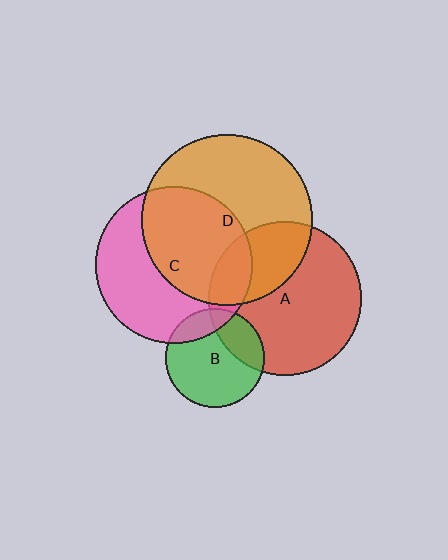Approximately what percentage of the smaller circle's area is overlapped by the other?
Approximately 15%.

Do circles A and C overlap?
Yes.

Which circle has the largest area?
Circle D (orange).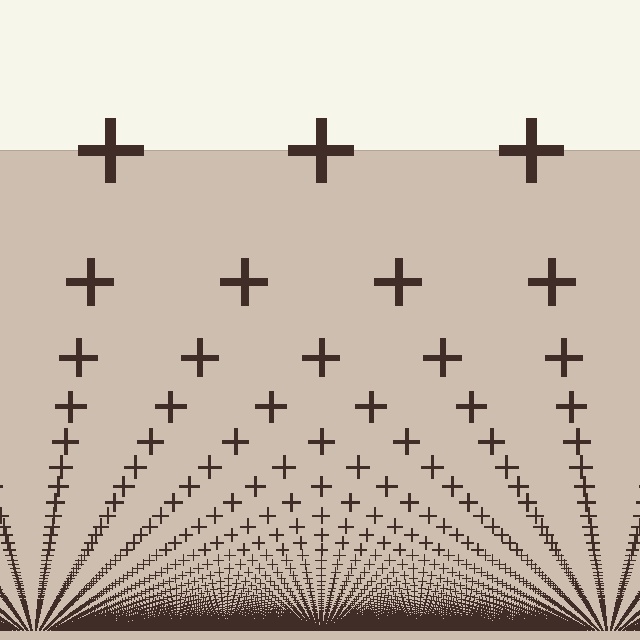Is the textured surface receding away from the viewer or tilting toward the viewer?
The surface appears to tilt toward the viewer. Texture elements get larger and sparser toward the top.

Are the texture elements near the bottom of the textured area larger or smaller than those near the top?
Smaller. The gradient is inverted — elements near the bottom are smaller and denser.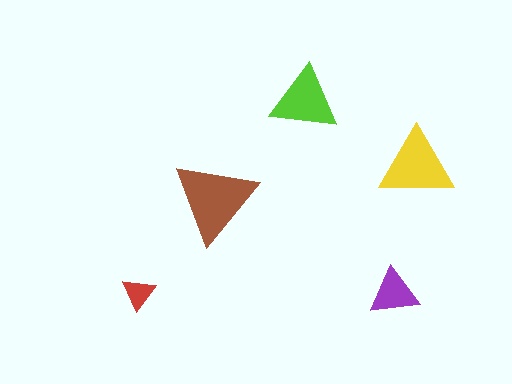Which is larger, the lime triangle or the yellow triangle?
The yellow one.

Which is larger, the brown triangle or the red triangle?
The brown one.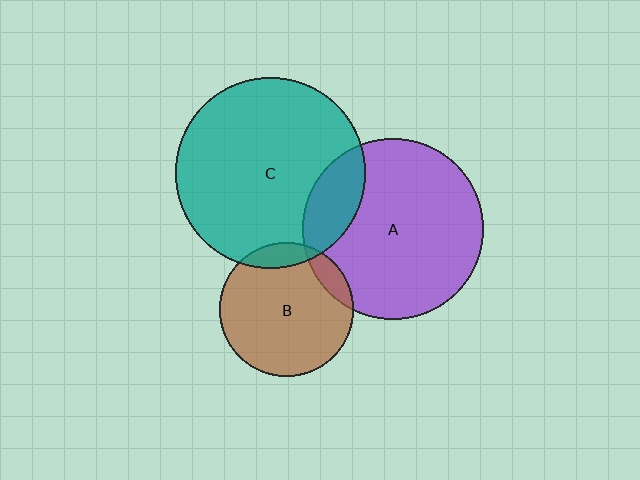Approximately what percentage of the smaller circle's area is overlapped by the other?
Approximately 15%.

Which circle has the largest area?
Circle C (teal).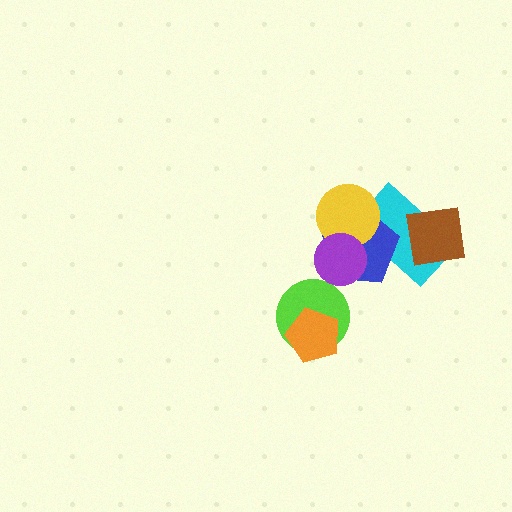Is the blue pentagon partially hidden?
Yes, it is partially covered by another shape.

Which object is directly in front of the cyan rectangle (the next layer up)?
The blue pentagon is directly in front of the cyan rectangle.